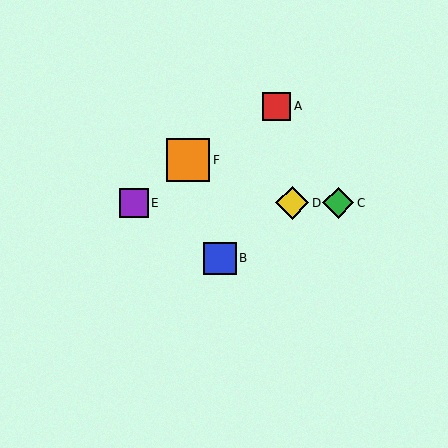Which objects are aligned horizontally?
Objects C, D, E are aligned horizontally.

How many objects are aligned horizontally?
3 objects (C, D, E) are aligned horizontally.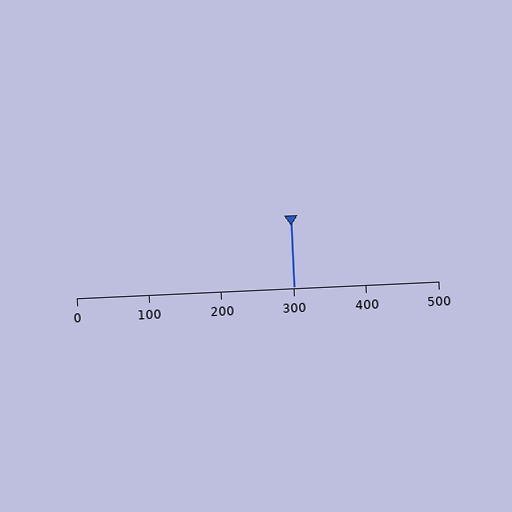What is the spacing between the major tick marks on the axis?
The major ticks are spaced 100 apart.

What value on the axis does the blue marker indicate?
The marker indicates approximately 300.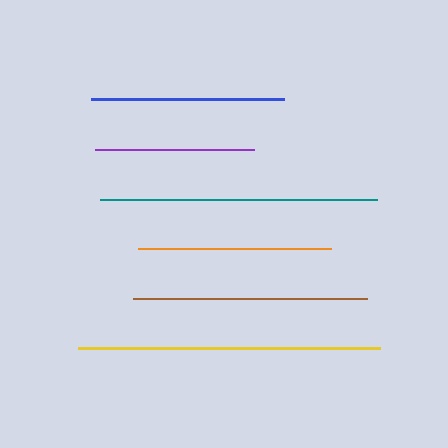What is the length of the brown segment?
The brown segment is approximately 234 pixels long.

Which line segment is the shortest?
The purple line is the shortest at approximately 158 pixels.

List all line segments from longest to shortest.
From longest to shortest: yellow, teal, brown, orange, blue, purple.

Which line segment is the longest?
The yellow line is the longest at approximately 302 pixels.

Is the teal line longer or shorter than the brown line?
The teal line is longer than the brown line.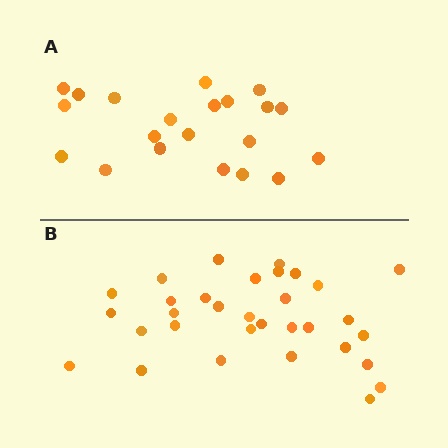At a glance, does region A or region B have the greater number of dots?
Region B (the bottom region) has more dots.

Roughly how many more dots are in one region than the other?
Region B has roughly 12 or so more dots than region A.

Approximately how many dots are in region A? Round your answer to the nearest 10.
About 20 dots. (The exact count is 21, which rounds to 20.)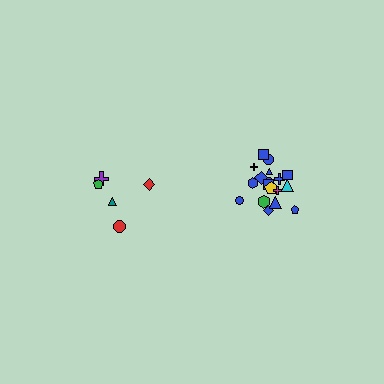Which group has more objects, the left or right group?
The right group.